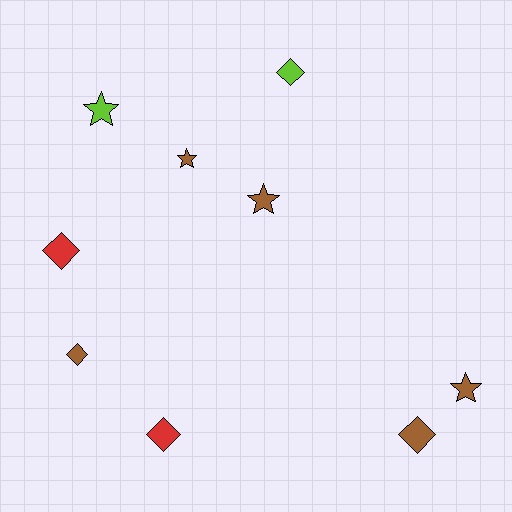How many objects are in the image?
There are 9 objects.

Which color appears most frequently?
Brown, with 5 objects.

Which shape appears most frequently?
Diamond, with 5 objects.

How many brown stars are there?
There are 3 brown stars.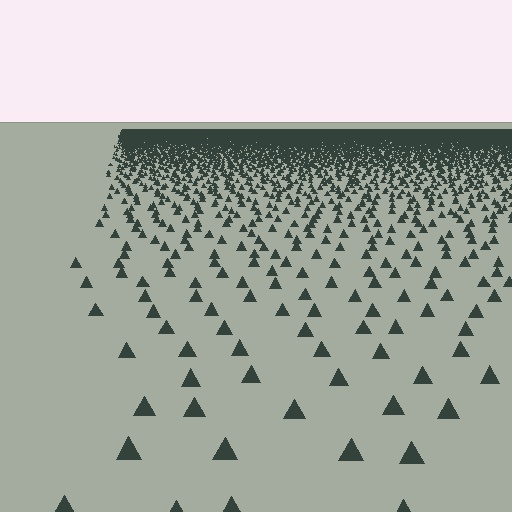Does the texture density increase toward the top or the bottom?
Density increases toward the top.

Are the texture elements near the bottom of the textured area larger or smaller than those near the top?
Larger. Near the bottom, elements are closer to the viewer and appear at a bigger on-screen size.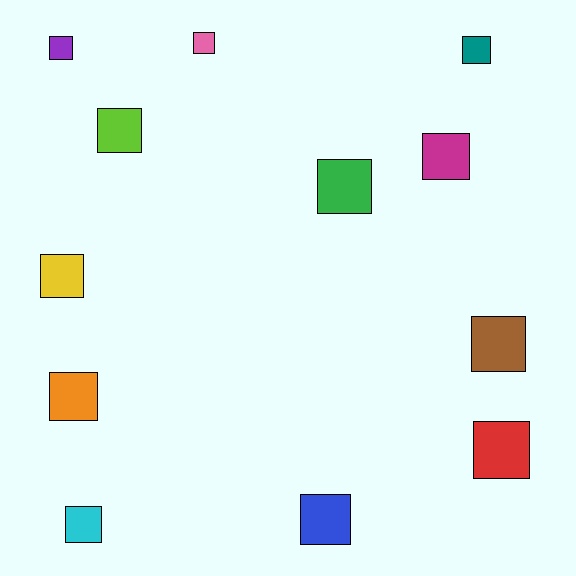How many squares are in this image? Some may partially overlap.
There are 12 squares.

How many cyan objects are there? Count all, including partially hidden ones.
There is 1 cyan object.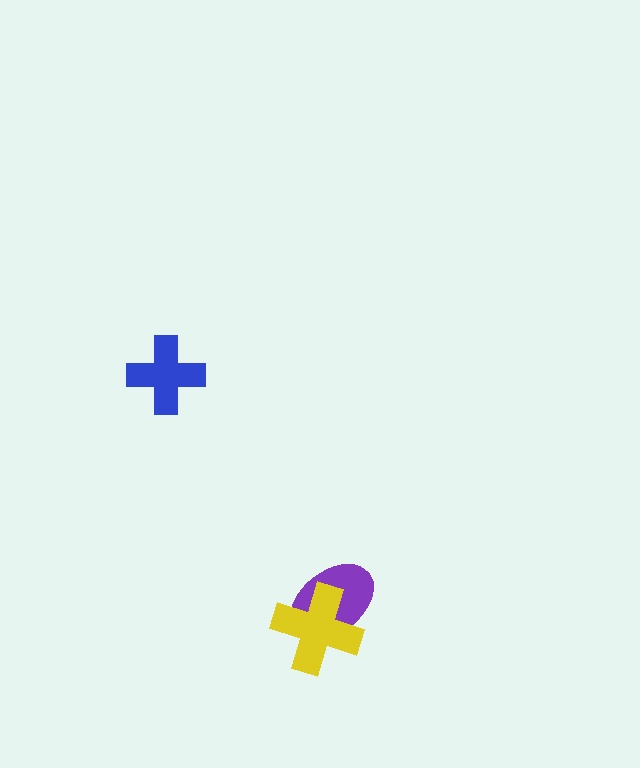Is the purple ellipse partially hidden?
Yes, it is partially covered by another shape.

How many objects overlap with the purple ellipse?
1 object overlaps with the purple ellipse.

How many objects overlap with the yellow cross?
1 object overlaps with the yellow cross.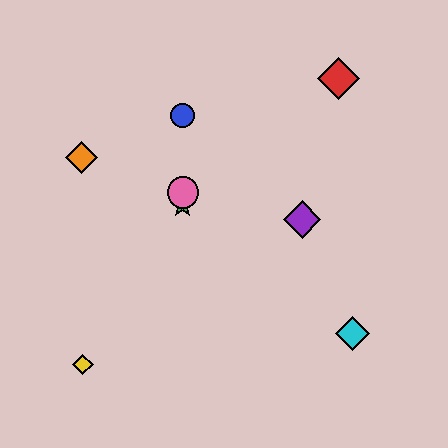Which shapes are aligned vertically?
The blue circle, the green star, the pink circle are aligned vertically.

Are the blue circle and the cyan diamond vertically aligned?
No, the blue circle is at x≈183 and the cyan diamond is at x≈353.